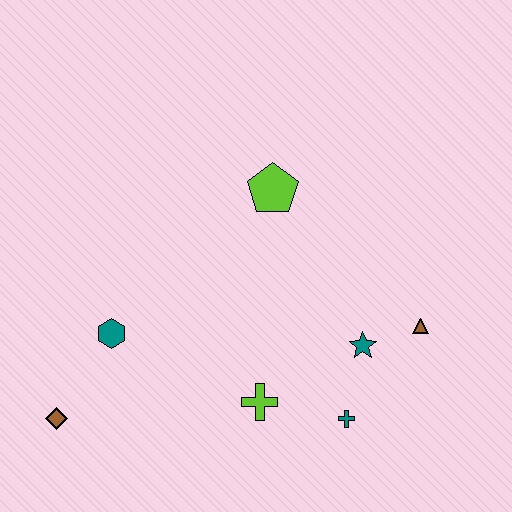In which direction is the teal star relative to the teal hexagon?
The teal star is to the right of the teal hexagon.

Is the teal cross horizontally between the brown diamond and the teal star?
Yes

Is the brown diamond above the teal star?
No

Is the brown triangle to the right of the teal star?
Yes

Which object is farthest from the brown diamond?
The brown triangle is farthest from the brown diamond.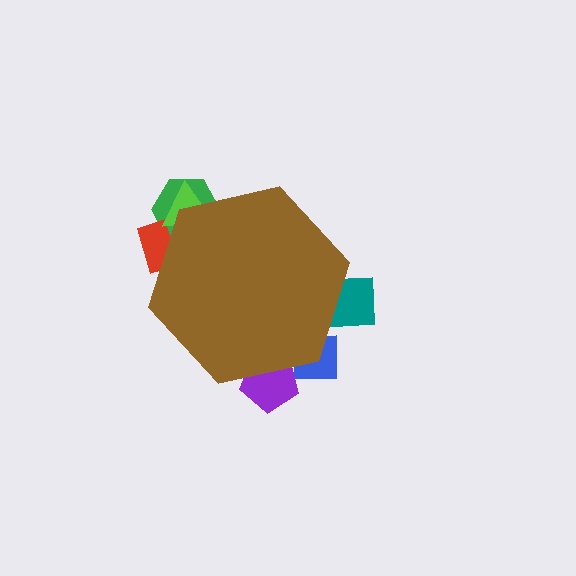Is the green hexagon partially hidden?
Yes, the green hexagon is partially hidden behind the brown hexagon.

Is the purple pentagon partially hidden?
Yes, the purple pentagon is partially hidden behind the brown hexagon.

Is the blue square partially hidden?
Yes, the blue square is partially hidden behind the brown hexagon.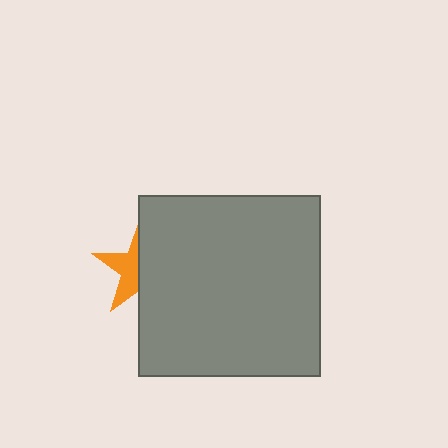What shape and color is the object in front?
The object in front is a gray rectangle.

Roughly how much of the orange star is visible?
A small part of it is visible (roughly 42%).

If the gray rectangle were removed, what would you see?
You would see the complete orange star.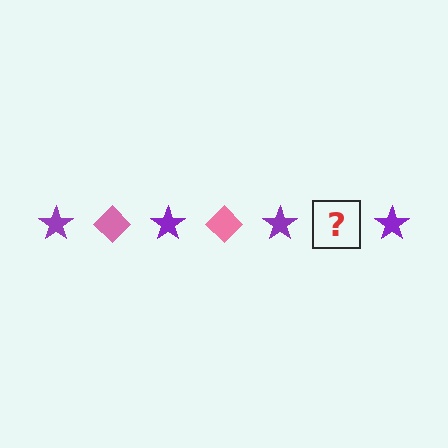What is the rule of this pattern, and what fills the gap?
The rule is that the pattern alternates between purple star and pink diamond. The gap should be filled with a pink diamond.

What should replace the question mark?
The question mark should be replaced with a pink diamond.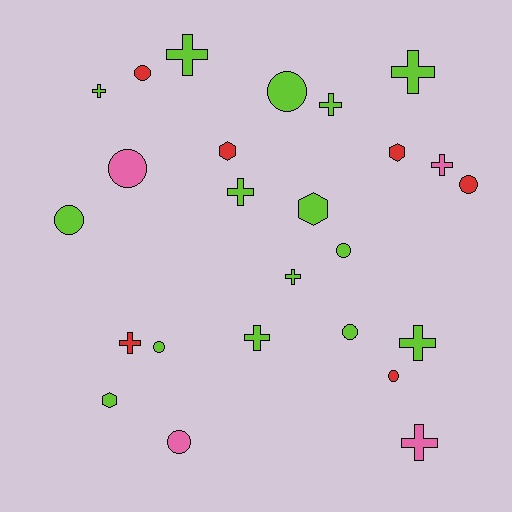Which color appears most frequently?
Lime, with 15 objects.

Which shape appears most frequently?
Cross, with 11 objects.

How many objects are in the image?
There are 25 objects.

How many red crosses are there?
There is 1 red cross.